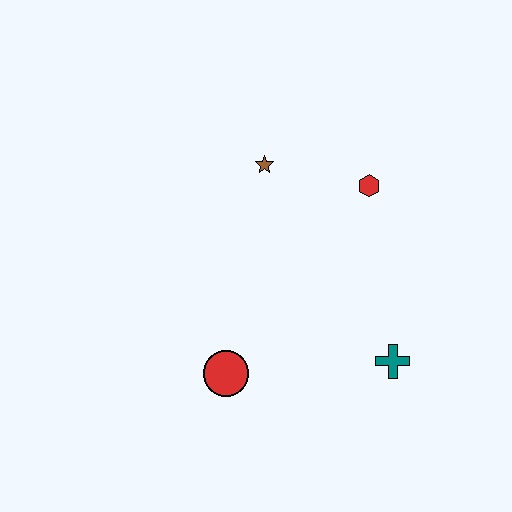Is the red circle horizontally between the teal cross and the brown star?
No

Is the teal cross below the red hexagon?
Yes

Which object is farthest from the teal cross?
The brown star is farthest from the teal cross.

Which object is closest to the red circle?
The teal cross is closest to the red circle.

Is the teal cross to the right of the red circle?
Yes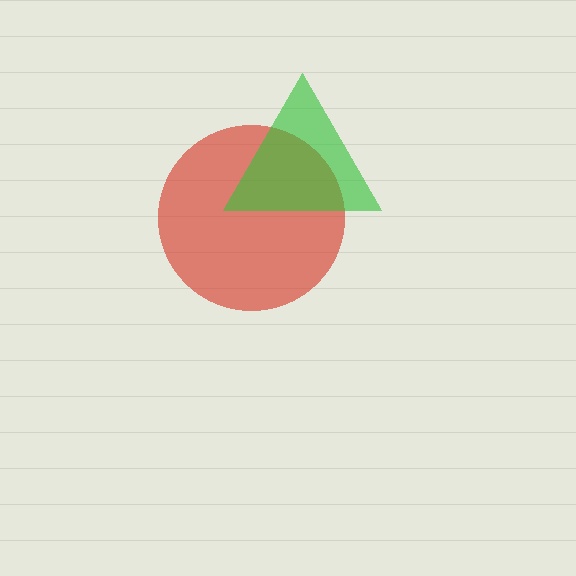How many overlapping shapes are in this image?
There are 2 overlapping shapes in the image.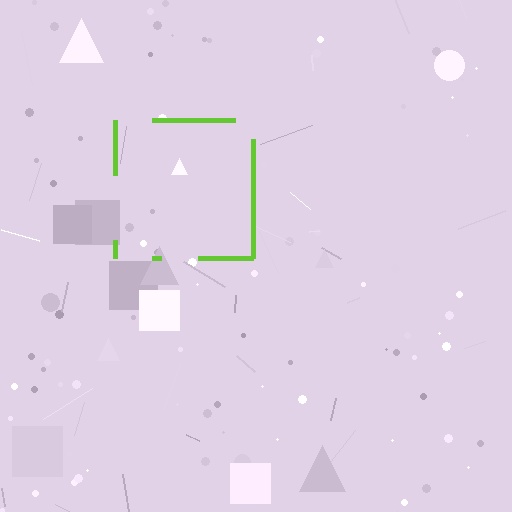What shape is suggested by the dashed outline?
The dashed outline suggests a square.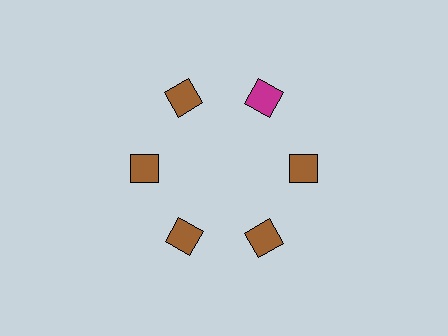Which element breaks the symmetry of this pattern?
The magenta diamond at roughly the 1 o'clock position breaks the symmetry. All other shapes are brown diamonds.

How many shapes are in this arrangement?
There are 6 shapes arranged in a ring pattern.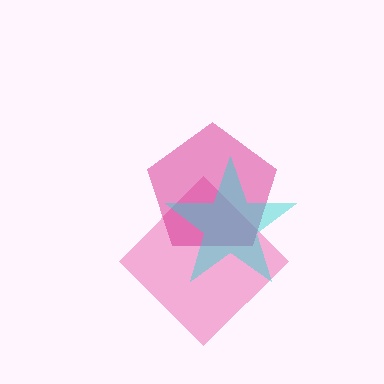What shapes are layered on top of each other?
The layered shapes are: a pink diamond, a magenta pentagon, a cyan star.